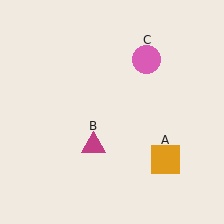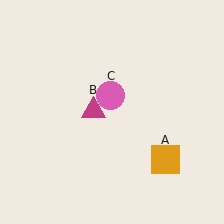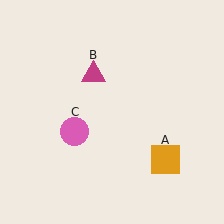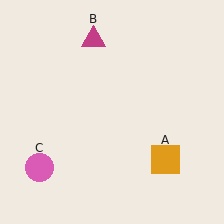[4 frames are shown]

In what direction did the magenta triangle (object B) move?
The magenta triangle (object B) moved up.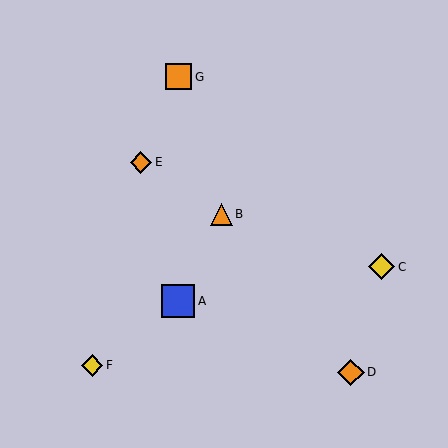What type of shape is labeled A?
Shape A is a blue square.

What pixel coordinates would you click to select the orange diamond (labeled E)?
Click at (141, 162) to select the orange diamond E.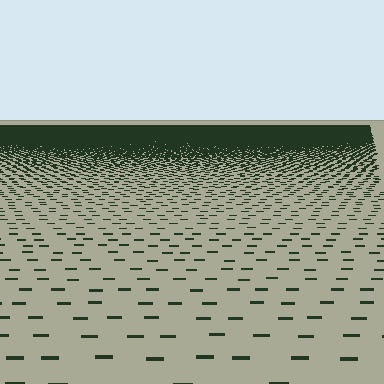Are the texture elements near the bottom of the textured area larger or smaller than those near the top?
Larger. Near the bottom, elements are closer to the viewer and appear at a bigger on-screen size.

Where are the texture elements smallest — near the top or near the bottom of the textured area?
Near the top.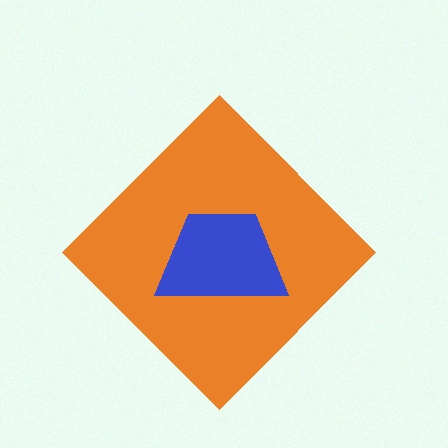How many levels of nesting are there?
2.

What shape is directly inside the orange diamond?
The blue trapezoid.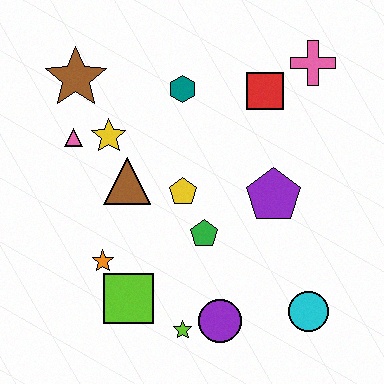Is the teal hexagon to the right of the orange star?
Yes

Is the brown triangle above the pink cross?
No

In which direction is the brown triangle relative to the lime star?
The brown triangle is above the lime star.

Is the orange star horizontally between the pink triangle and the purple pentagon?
Yes